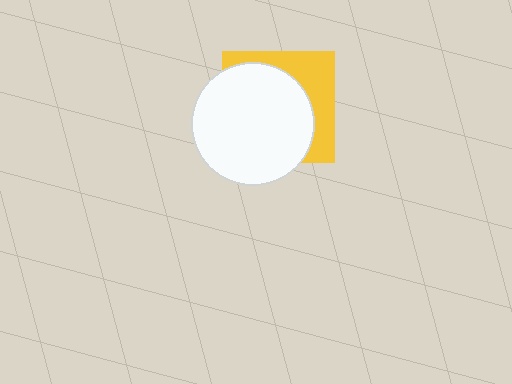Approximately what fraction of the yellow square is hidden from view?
Roughly 66% of the yellow square is hidden behind the white circle.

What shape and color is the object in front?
The object in front is a white circle.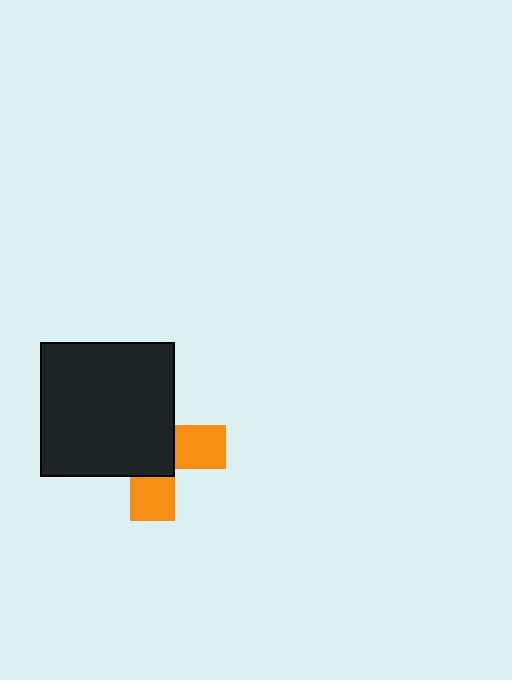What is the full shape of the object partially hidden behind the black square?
The partially hidden object is an orange cross.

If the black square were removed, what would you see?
You would see the complete orange cross.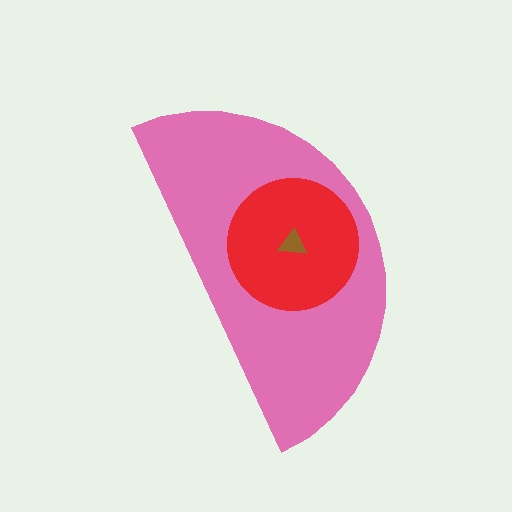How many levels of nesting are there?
3.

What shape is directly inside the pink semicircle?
The red circle.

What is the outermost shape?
The pink semicircle.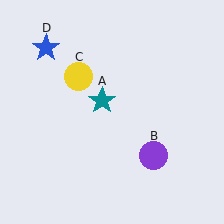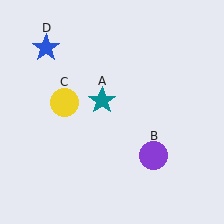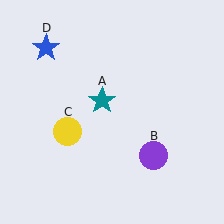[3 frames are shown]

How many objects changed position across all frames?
1 object changed position: yellow circle (object C).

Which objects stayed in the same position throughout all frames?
Teal star (object A) and purple circle (object B) and blue star (object D) remained stationary.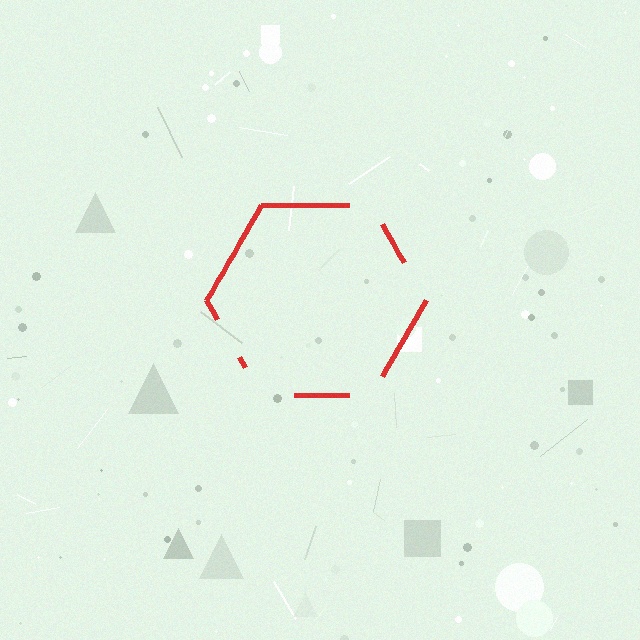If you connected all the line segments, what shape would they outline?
They would outline a hexagon.